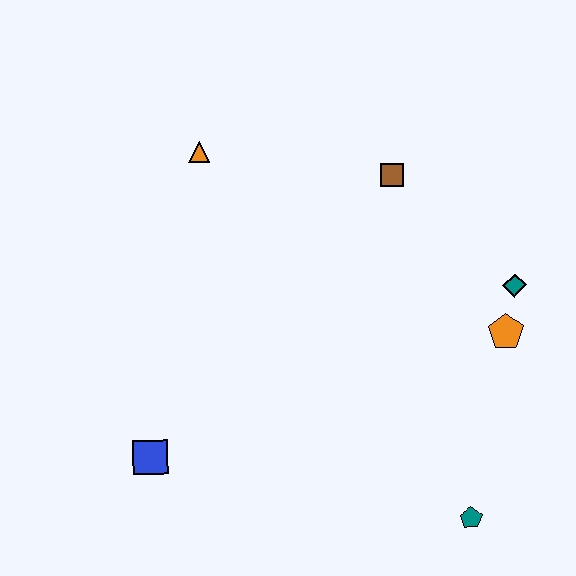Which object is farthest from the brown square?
The blue square is farthest from the brown square.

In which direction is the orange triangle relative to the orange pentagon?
The orange triangle is to the left of the orange pentagon.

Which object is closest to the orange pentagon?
The teal diamond is closest to the orange pentagon.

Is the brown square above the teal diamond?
Yes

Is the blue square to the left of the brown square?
Yes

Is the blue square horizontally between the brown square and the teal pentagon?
No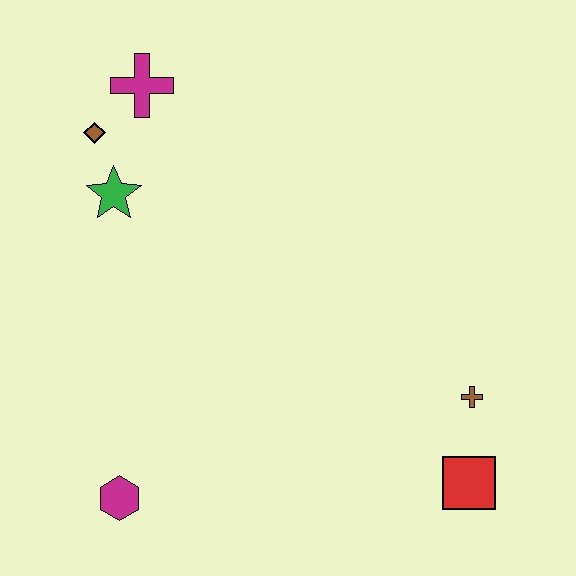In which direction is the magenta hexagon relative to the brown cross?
The magenta hexagon is to the left of the brown cross.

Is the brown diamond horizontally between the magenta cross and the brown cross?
No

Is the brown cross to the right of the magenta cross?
Yes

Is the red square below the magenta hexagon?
No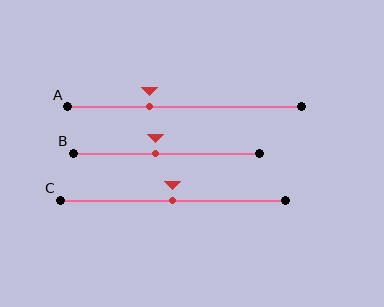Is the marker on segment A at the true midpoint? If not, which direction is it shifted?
No, the marker on segment A is shifted to the left by about 15% of the segment length.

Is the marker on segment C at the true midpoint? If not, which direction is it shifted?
Yes, the marker on segment C is at the true midpoint.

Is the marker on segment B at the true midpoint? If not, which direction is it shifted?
No, the marker on segment B is shifted to the left by about 6% of the segment length.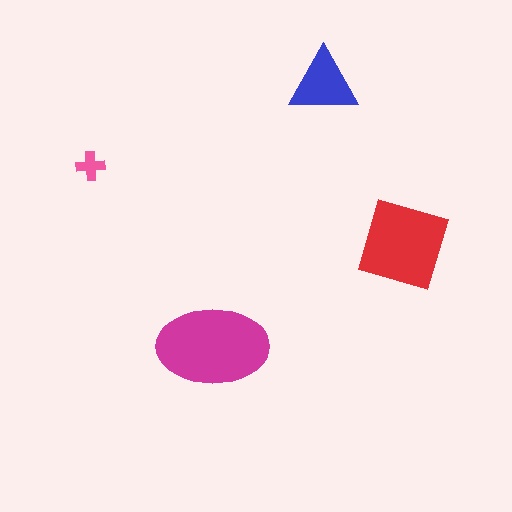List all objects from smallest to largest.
The pink cross, the blue triangle, the red diamond, the magenta ellipse.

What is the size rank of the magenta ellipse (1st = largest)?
1st.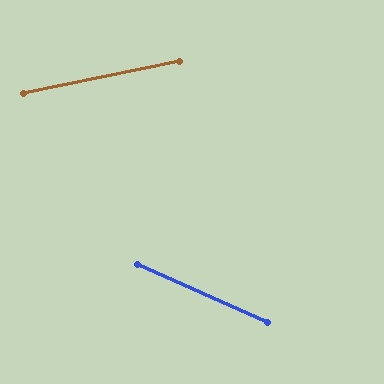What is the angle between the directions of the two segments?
Approximately 36 degrees.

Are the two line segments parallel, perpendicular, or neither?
Neither parallel nor perpendicular — they differ by about 36°.